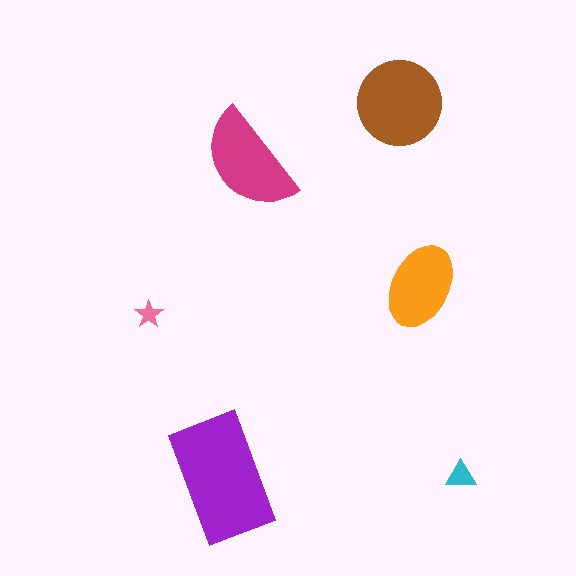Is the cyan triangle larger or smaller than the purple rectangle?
Smaller.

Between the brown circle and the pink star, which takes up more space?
The brown circle.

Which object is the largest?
The purple rectangle.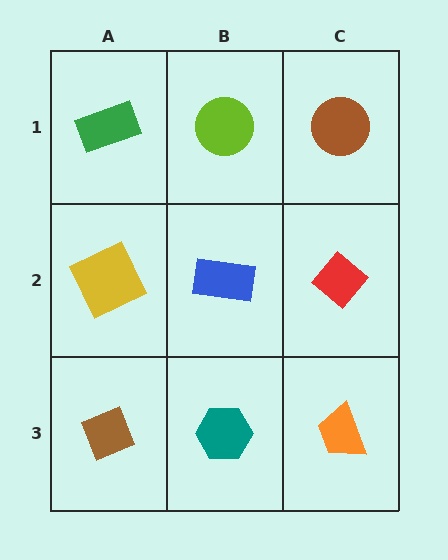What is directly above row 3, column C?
A red diamond.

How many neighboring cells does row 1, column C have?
2.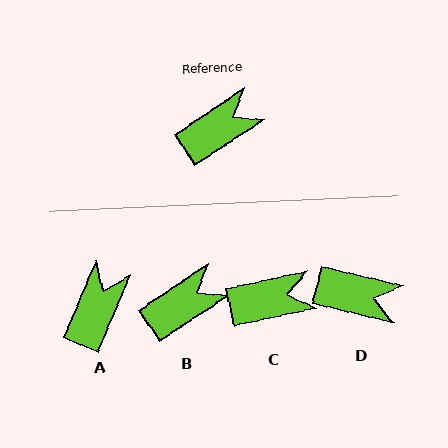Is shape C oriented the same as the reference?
No, it is off by about 22 degrees.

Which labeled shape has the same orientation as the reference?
B.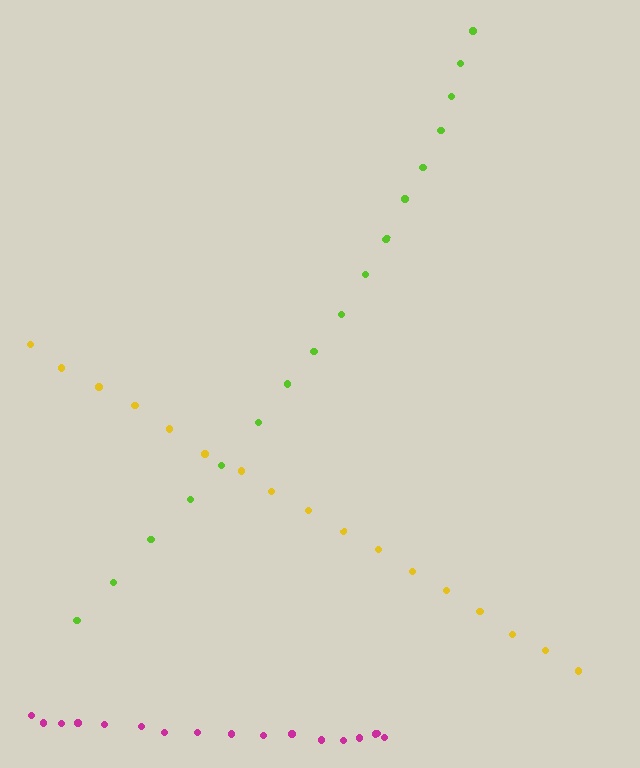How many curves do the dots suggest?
There are 3 distinct paths.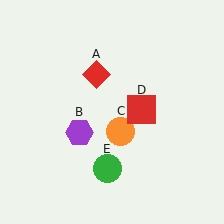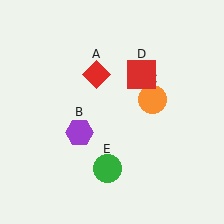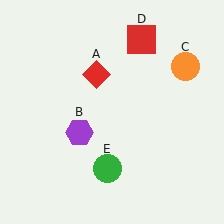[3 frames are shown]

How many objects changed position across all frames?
2 objects changed position: orange circle (object C), red square (object D).